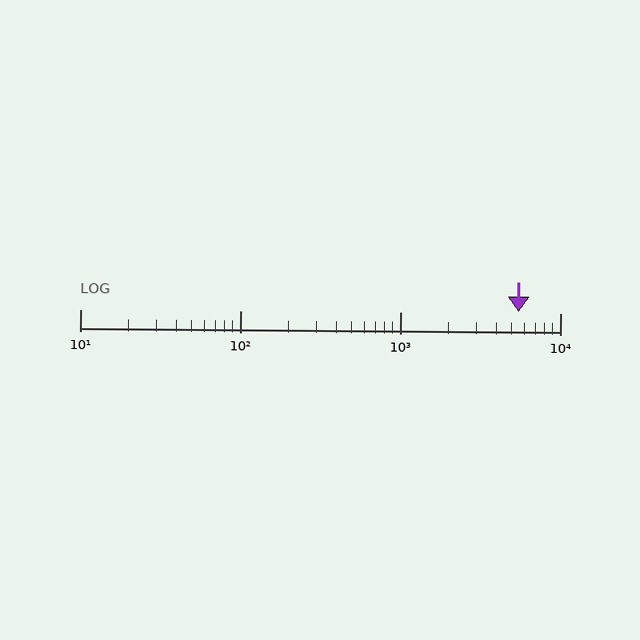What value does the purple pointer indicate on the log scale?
The pointer indicates approximately 5500.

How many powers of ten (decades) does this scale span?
The scale spans 3 decades, from 10 to 10000.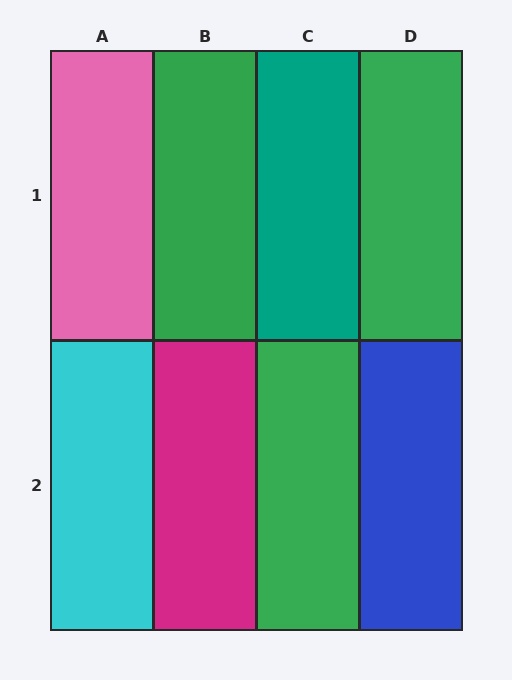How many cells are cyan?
1 cell is cyan.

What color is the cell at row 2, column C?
Green.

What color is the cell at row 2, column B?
Magenta.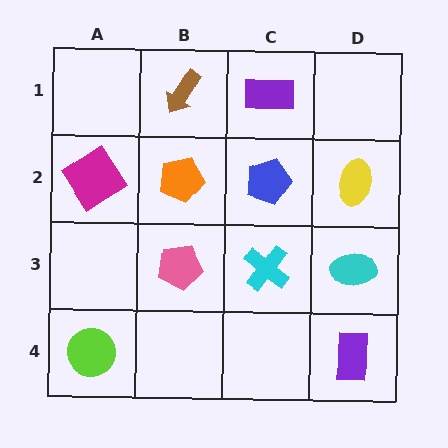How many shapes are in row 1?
2 shapes.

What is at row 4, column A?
A lime circle.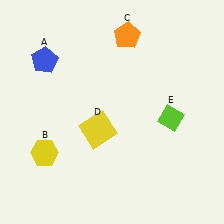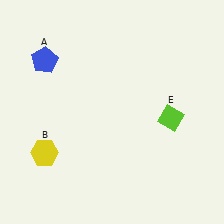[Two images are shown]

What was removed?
The yellow square (D), the orange pentagon (C) were removed in Image 2.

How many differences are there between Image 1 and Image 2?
There are 2 differences between the two images.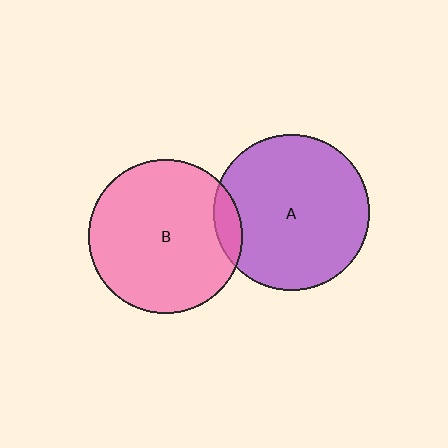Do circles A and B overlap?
Yes.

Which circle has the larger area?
Circle A (purple).